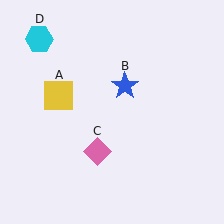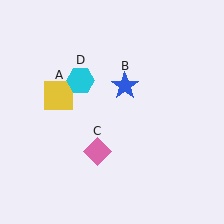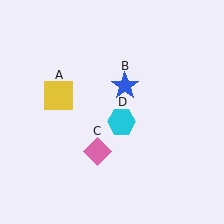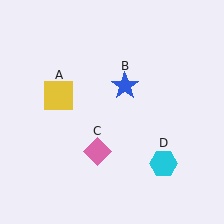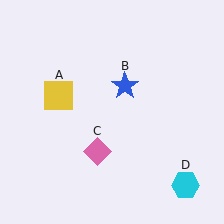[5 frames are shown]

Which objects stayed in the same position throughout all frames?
Yellow square (object A) and blue star (object B) and pink diamond (object C) remained stationary.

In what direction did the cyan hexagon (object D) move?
The cyan hexagon (object D) moved down and to the right.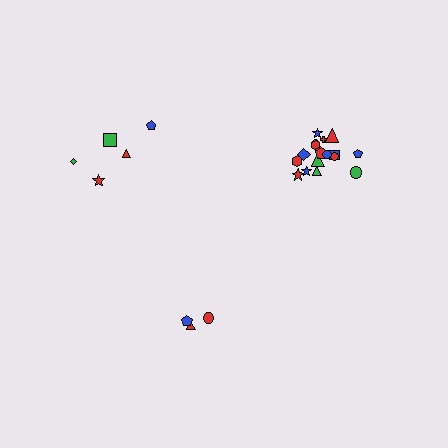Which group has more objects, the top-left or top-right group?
The top-right group.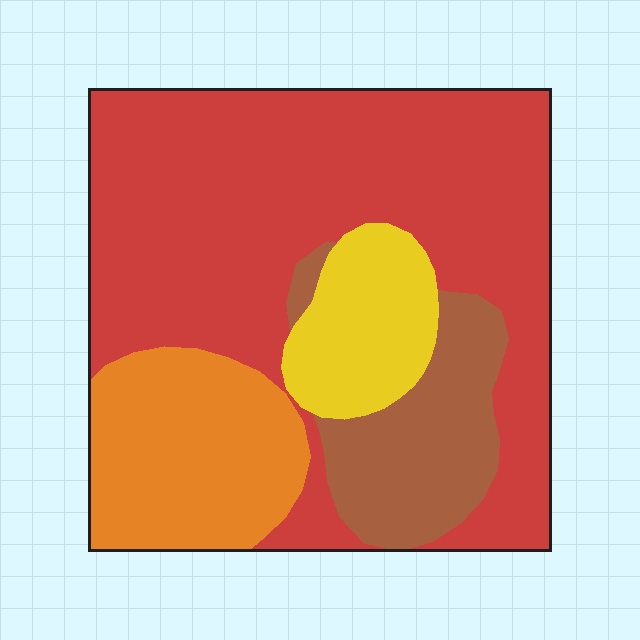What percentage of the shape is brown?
Brown takes up less than a quarter of the shape.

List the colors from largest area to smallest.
From largest to smallest: red, orange, brown, yellow.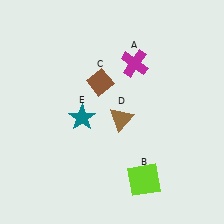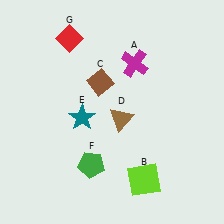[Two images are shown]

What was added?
A green pentagon (F), a red diamond (G) were added in Image 2.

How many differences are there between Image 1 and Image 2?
There are 2 differences between the two images.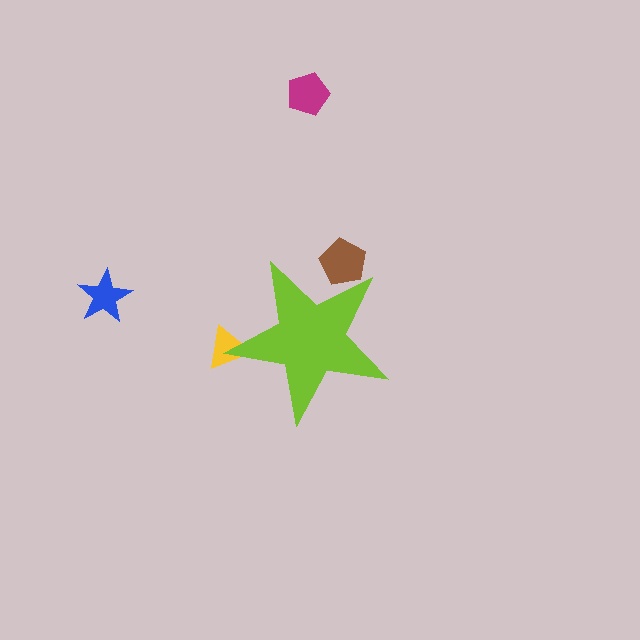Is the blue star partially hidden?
No, the blue star is fully visible.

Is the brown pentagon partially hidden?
Yes, the brown pentagon is partially hidden behind the lime star.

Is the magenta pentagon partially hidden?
No, the magenta pentagon is fully visible.